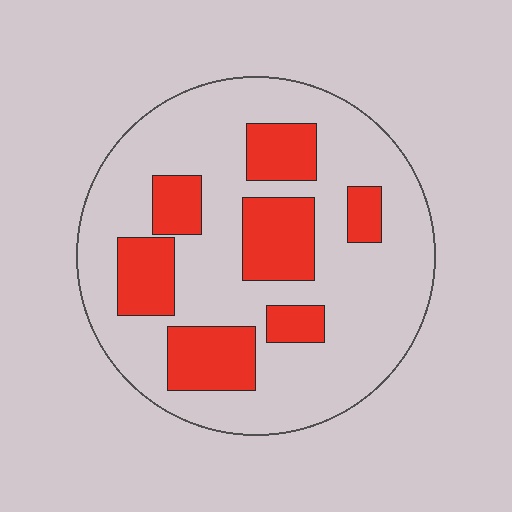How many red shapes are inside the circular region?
7.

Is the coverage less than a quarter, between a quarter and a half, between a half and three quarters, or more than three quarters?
Between a quarter and a half.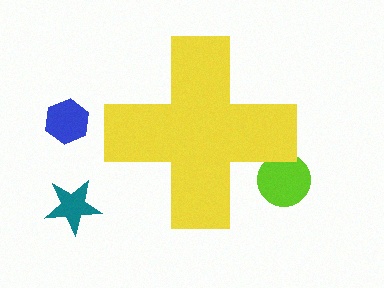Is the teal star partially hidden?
No, the teal star is fully visible.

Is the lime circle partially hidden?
Yes, the lime circle is partially hidden behind the yellow cross.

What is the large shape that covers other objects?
A yellow cross.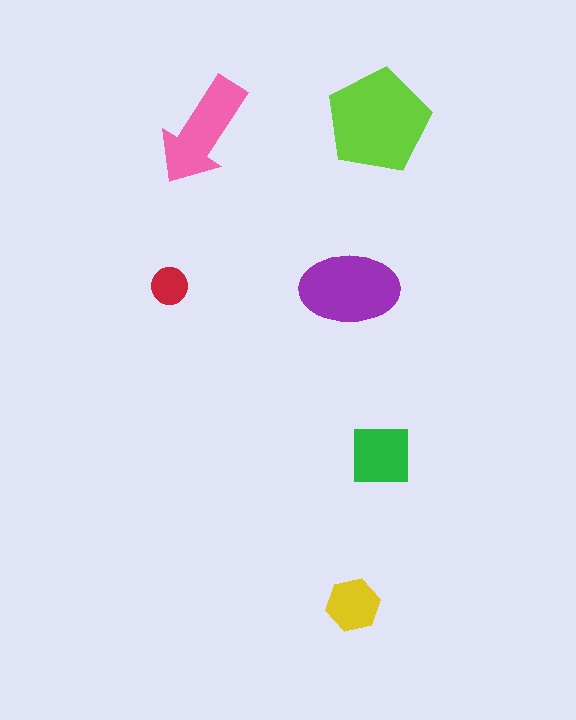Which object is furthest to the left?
The red circle is leftmost.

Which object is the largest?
The lime pentagon.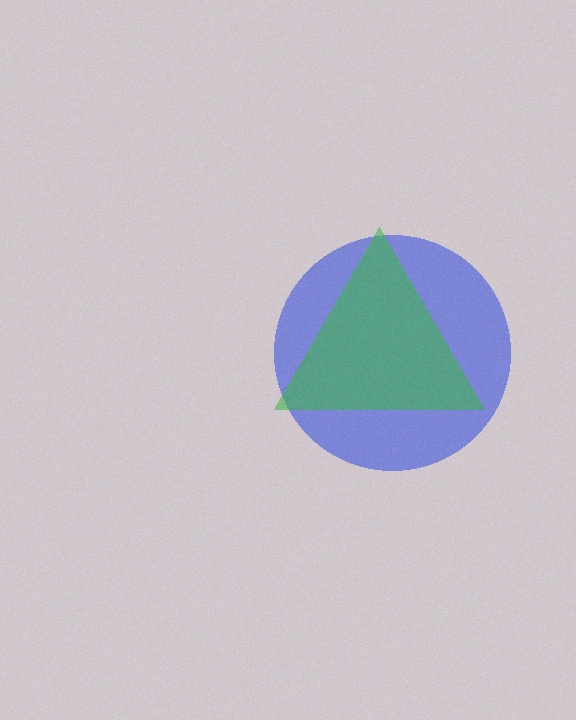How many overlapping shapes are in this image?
There are 2 overlapping shapes in the image.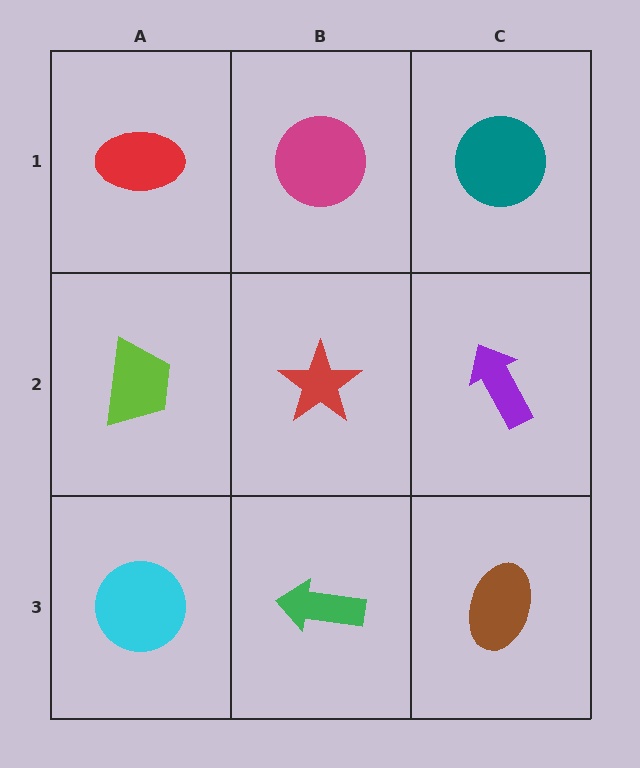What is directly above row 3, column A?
A lime trapezoid.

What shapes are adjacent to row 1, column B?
A red star (row 2, column B), a red ellipse (row 1, column A), a teal circle (row 1, column C).